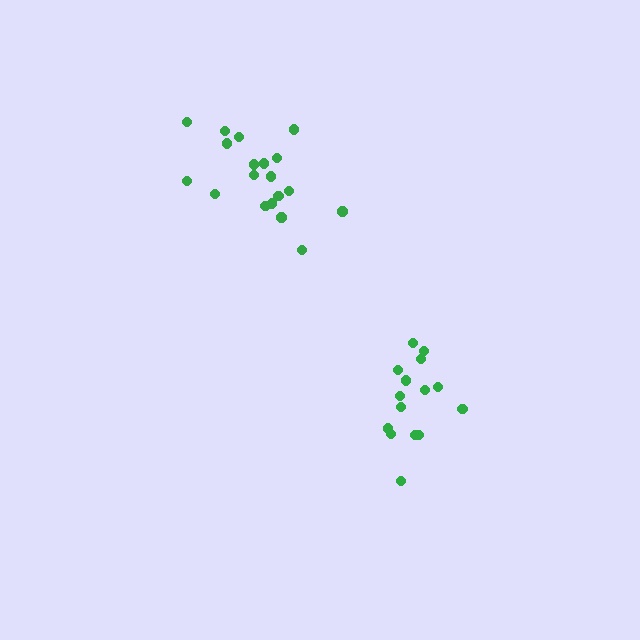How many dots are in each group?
Group 1: 20 dots, Group 2: 15 dots (35 total).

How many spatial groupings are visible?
There are 2 spatial groupings.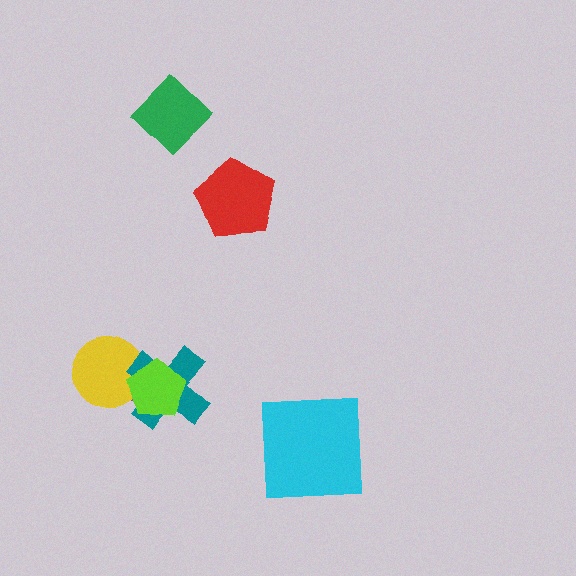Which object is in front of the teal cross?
The lime pentagon is in front of the teal cross.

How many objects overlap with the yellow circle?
3 objects overlap with the yellow circle.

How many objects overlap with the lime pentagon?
3 objects overlap with the lime pentagon.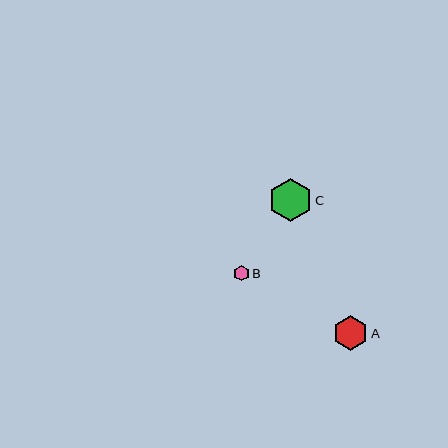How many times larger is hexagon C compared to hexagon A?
Hexagon C is approximately 1.2 times the size of hexagon A.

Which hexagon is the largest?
Hexagon C is the largest with a size of approximately 43 pixels.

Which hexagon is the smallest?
Hexagon B is the smallest with a size of approximately 16 pixels.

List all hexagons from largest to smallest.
From largest to smallest: C, A, B.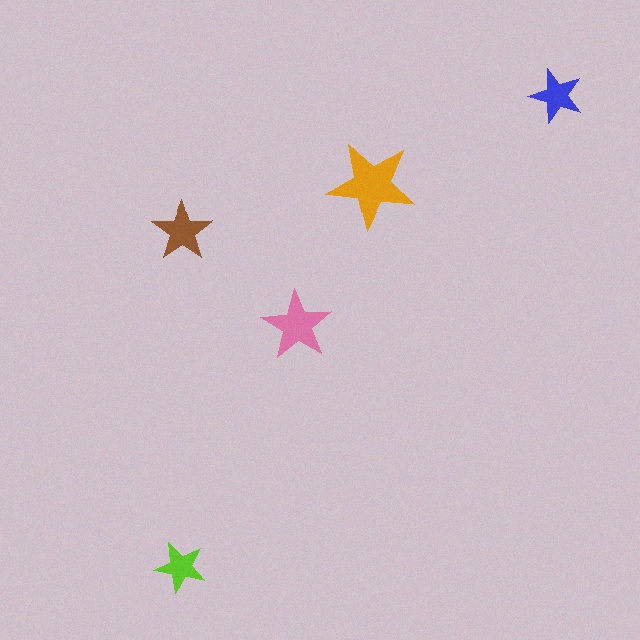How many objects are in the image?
There are 5 objects in the image.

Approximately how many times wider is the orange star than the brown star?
About 1.5 times wider.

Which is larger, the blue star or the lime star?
The blue one.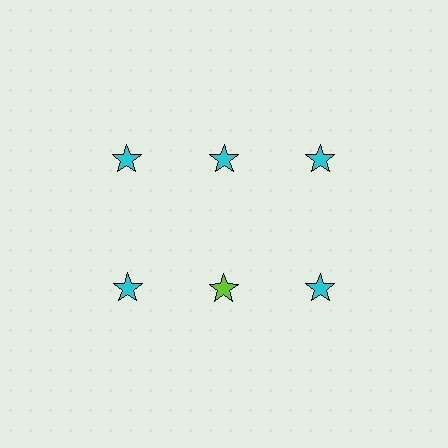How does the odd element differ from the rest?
It has a different color: lime instead of cyan.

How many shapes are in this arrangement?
There are 6 shapes arranged in a grid pattern.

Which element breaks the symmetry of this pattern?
The lime star in the second row, second from left column breaks the symmetry. All other shapes are cyan stars.